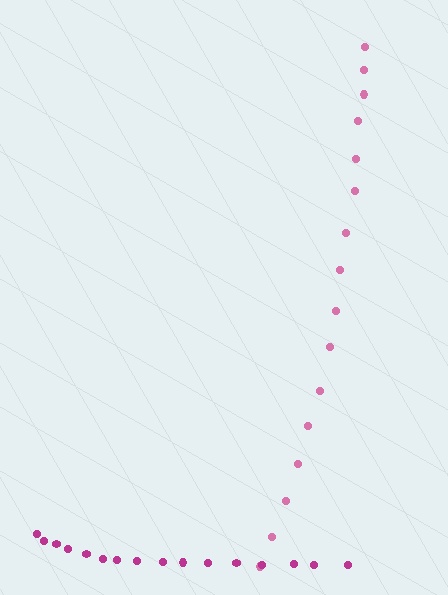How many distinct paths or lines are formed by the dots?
There are 2 distinct paths.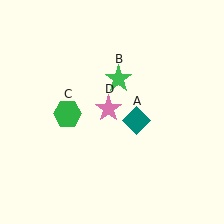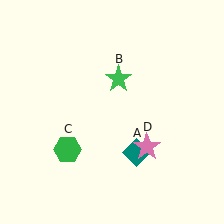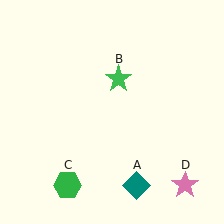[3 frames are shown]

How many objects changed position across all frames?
3 objects changed position: teal diamond (object A), green hexagon (object C), pink star (object D).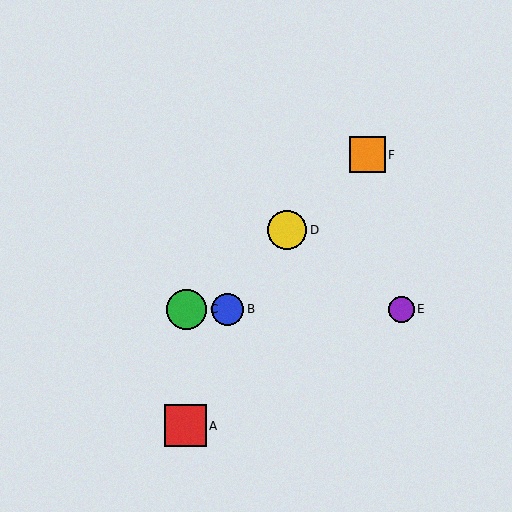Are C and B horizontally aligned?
Yes, both are at y≈309.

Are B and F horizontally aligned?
No, B is at y≈309 and F is at y≈155.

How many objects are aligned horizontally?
3 objects (B, C, E) are aligned horizontally.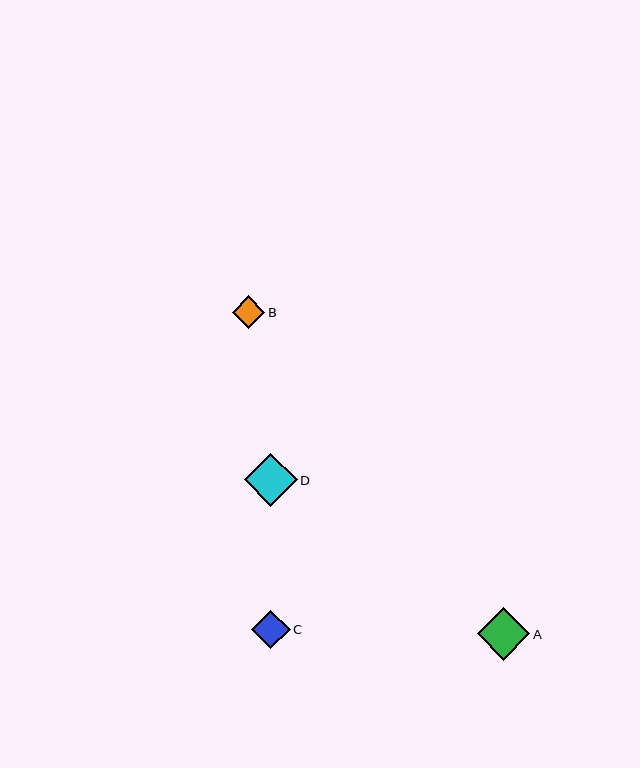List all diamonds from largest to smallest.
From largest to smallest: D, A, C, B.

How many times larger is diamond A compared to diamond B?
Diamond A is approximately 1.6 times the size of diamond B.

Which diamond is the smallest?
Diamond B is the smallest with a size of approximately 32 pixels.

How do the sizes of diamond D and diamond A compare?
Diamond D and diamond A are approximately the same size.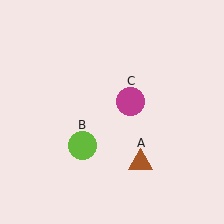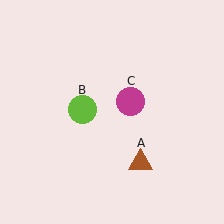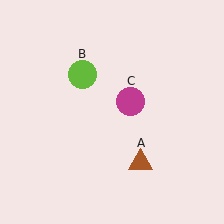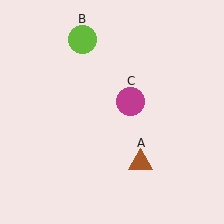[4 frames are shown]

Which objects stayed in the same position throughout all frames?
Brown triangle (object A) and magenta circle (object C) remained stationary.